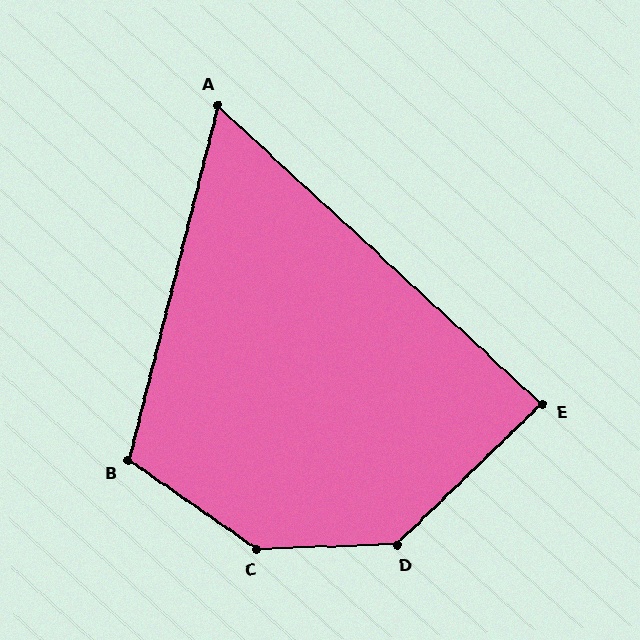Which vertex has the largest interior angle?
C, at approximately 144 degrees.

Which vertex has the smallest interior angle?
A, at approximately 61 degrees.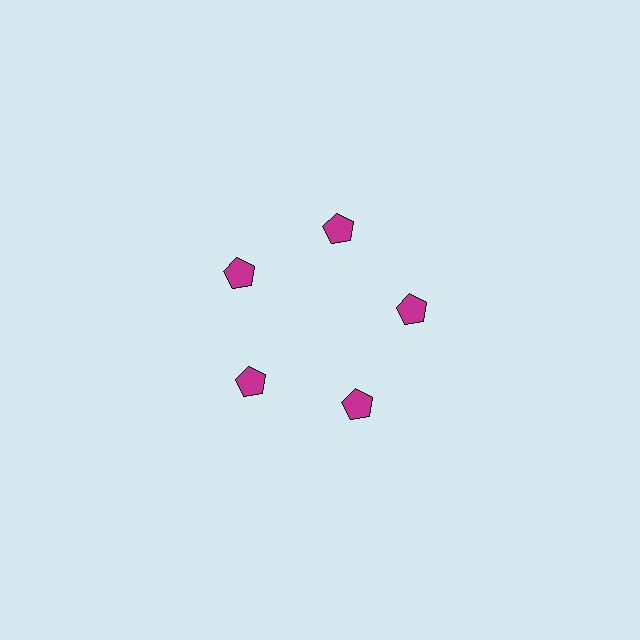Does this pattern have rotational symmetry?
Yes, this pattern has 5-fold rotational symmetry. It looks the same after rotating 72 degrees around the center.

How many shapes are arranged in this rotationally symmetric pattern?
There are 5 shapes, arranged in 5 groups of 1.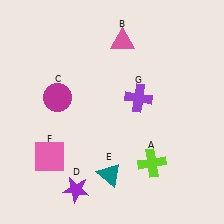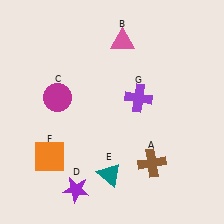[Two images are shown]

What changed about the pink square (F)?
In Image 1, F is pink. In Image 2, it changed to orange.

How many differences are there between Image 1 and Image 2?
There are 2 differences between the two images.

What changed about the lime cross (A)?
In Image 1, A is lime. In Image 2, it changed to brown.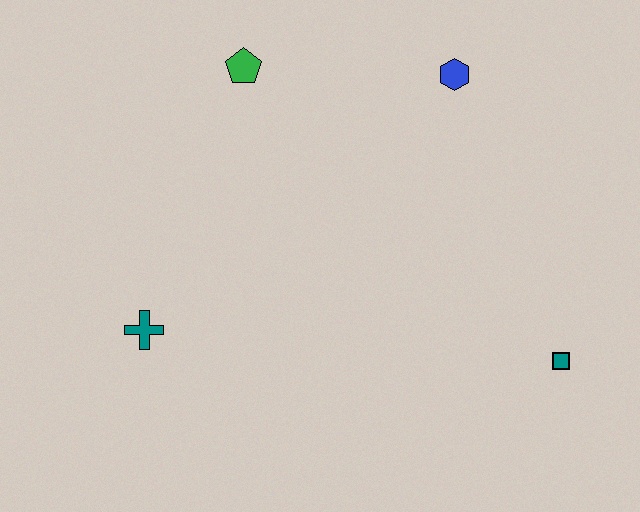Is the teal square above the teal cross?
No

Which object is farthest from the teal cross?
The teal square is farthest from the teal cross.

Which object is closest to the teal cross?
The green pentagon is closest to the teal cross.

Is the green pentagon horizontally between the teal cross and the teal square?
Yes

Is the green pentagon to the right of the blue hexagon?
No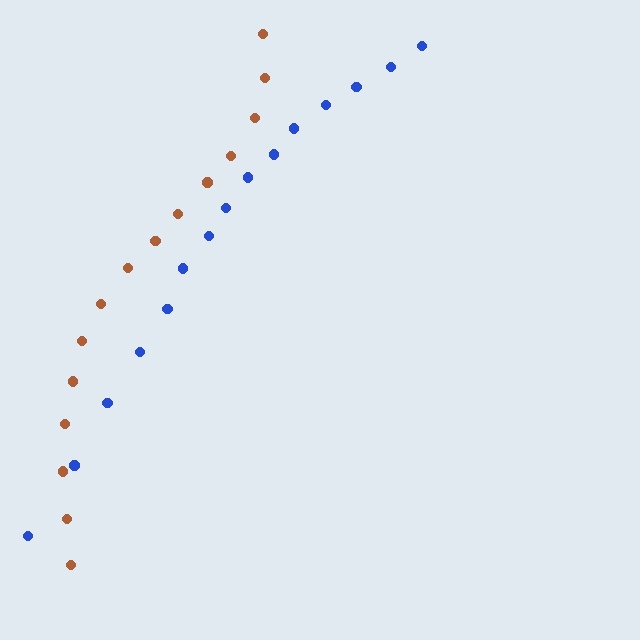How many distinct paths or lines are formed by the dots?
There are 2 distinct paths.